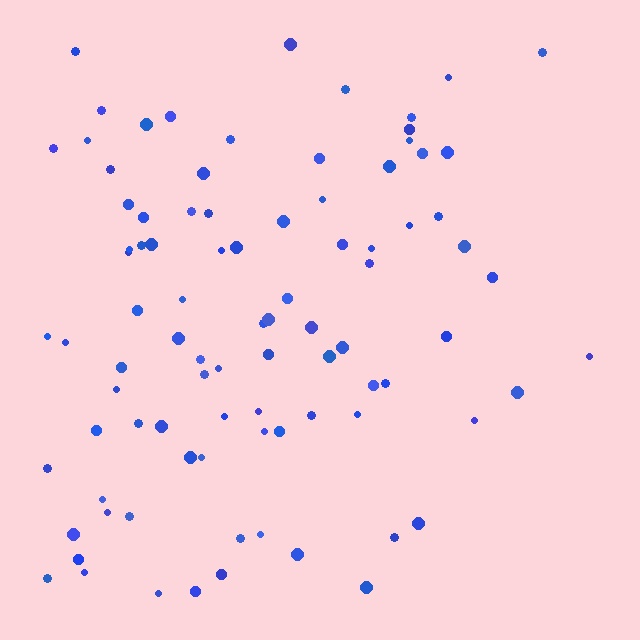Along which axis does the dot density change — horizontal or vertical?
Horizontal.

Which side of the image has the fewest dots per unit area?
The right.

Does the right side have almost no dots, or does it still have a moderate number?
Still a moderate number, just noticeably fewer than the left.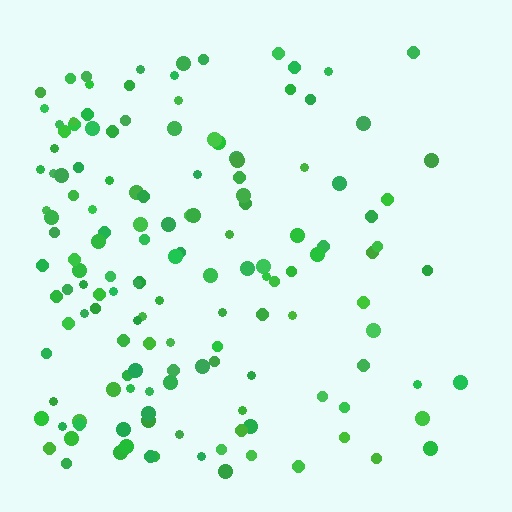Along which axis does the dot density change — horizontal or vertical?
Horizontal.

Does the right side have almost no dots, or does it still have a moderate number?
Still a moderate number, just noticeably fewer than the left.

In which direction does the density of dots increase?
From right to left, with the left side densest.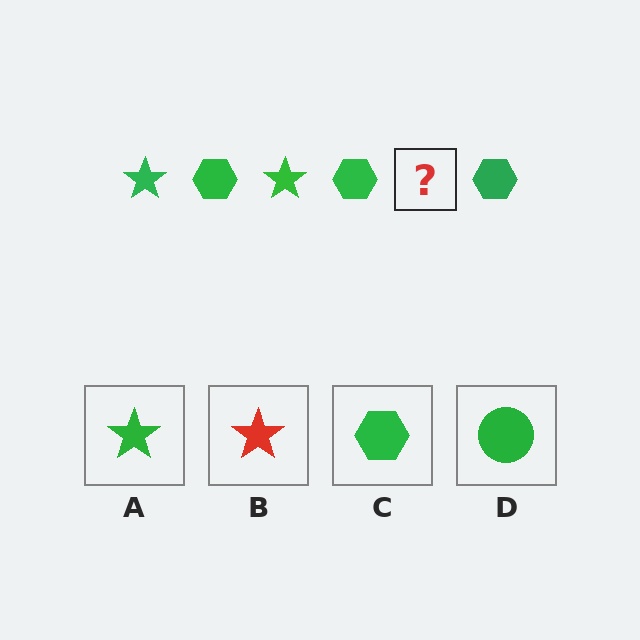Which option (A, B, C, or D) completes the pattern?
A.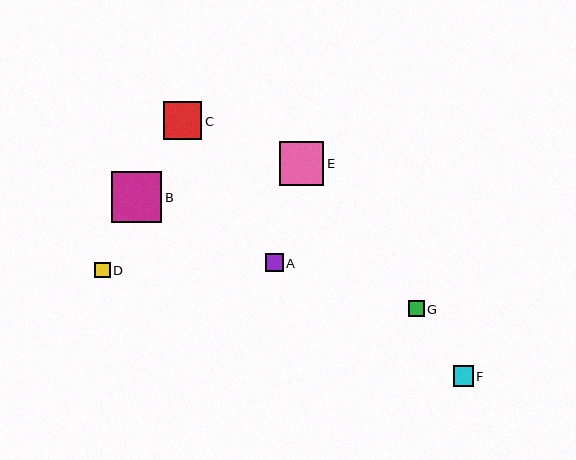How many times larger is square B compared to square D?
Square B is approximately 3.3 times the size of square D.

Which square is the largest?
Square B is the largest with a size of approximately 51 pixels.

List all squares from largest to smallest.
From largest to smallest: B, E, C, F, A, G, D.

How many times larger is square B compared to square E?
Square B is approximately 1.2 times the size of square E.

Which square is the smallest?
Square D is the smallest with a size of approximately 15 pixels.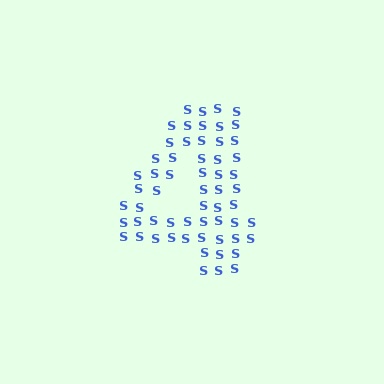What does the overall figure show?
The overall figure shows the digit 4.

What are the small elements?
The small elements are letter S's.